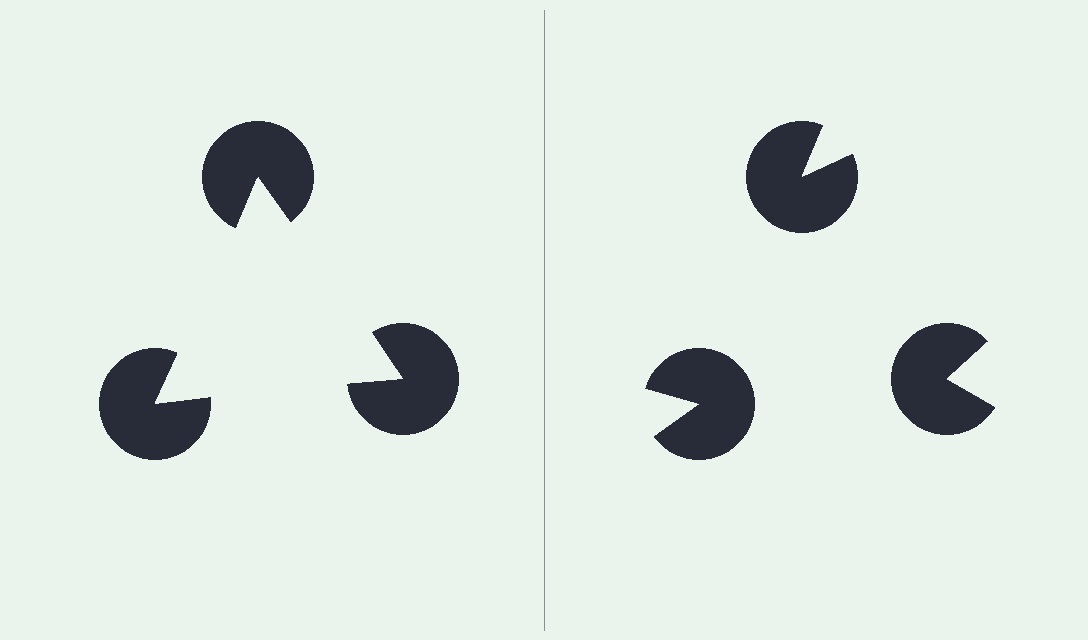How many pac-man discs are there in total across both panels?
6 — 3 on each side.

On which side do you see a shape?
An illusory triangle appears on the left side. On the right side the wedge cuts are rotated, so no coherent shape forms.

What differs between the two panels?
The pac-man discs are positioned identically on both sides; only the wedge orientations differ. On the left they align to a triangle; on the right they are misaligned.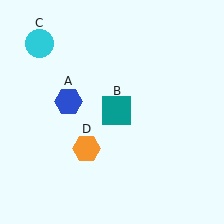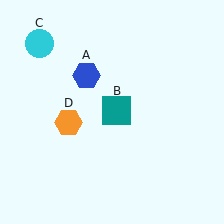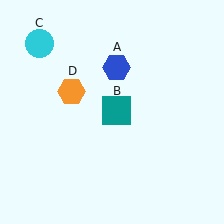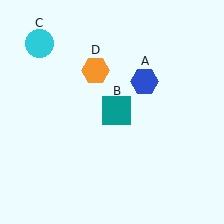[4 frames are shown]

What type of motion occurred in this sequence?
The blue hexagon (object A), orange hexagon (object D) rotated clockwise around the center of the scene.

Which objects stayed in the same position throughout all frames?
Teal square (object B) and cyan circle (object C) remained stationary.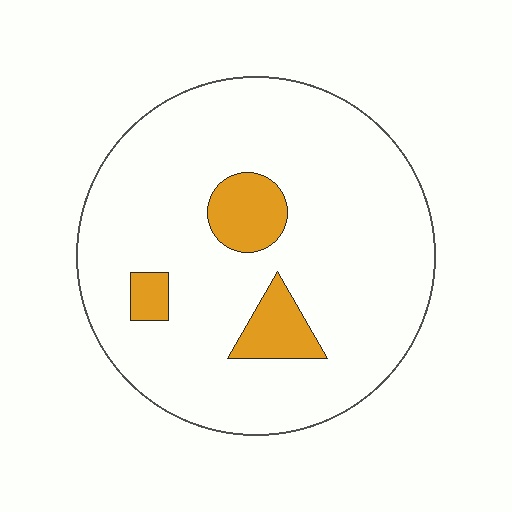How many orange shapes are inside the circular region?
3.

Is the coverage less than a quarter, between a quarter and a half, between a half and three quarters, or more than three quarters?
Less than a quarter.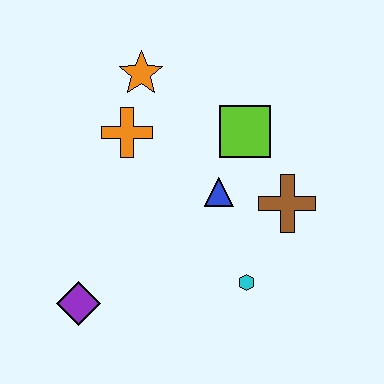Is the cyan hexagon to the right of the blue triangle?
Yes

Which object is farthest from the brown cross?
The purple diamond is farthest from the brown cross.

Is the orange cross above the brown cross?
Yes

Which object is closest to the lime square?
The blue triangle is closest to the lime square.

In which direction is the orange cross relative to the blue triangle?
The orange cross is to the left of the blue triangle.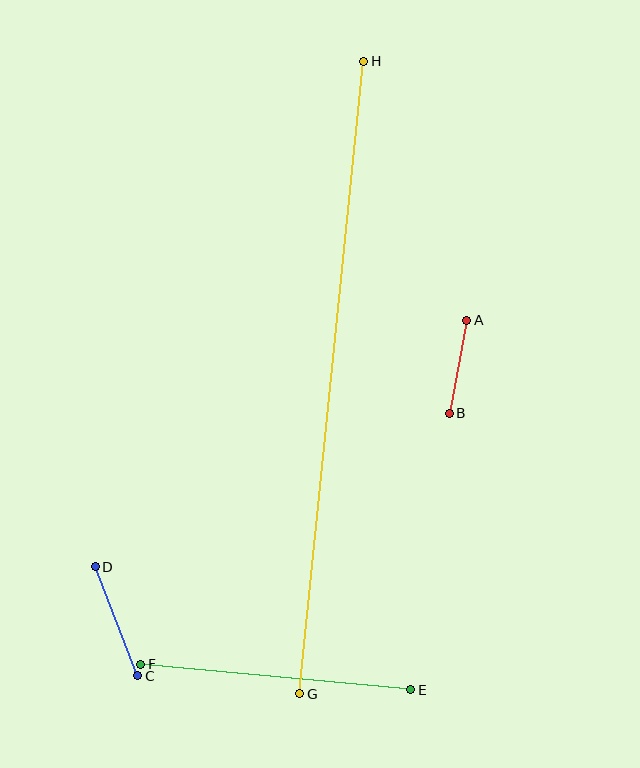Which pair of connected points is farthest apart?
Points G and H are farthest apart.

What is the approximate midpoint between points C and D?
The midpoint is at approximately (117, 621) pixels.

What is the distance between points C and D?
The distance is approximately 117 pixels.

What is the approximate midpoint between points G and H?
The midpoint is at approximately (332, 378) pixels.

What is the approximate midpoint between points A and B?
The midpoint is at approximately (458, 367) pixels.